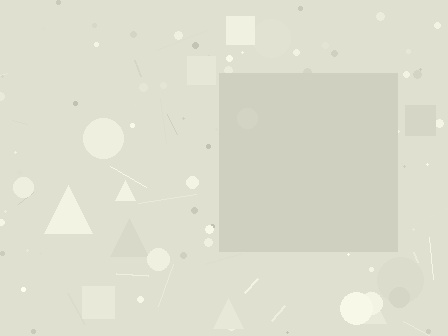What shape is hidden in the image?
A square is hidden in the image.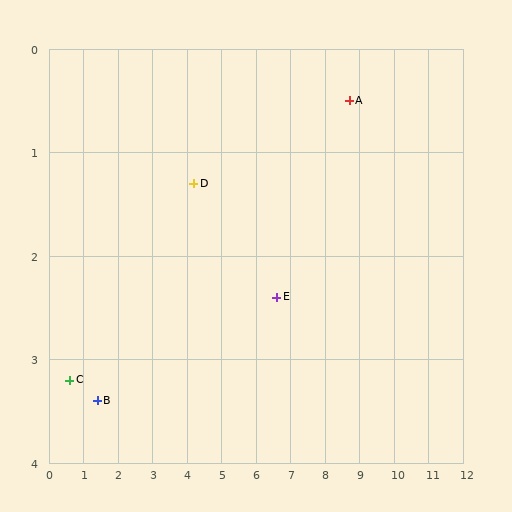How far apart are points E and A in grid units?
Points E and A are about 2.8 grid units apart.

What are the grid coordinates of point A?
Point A is at approximately (8.7, 0.5).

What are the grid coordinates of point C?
Point C is at approximately (0.6, 3.2).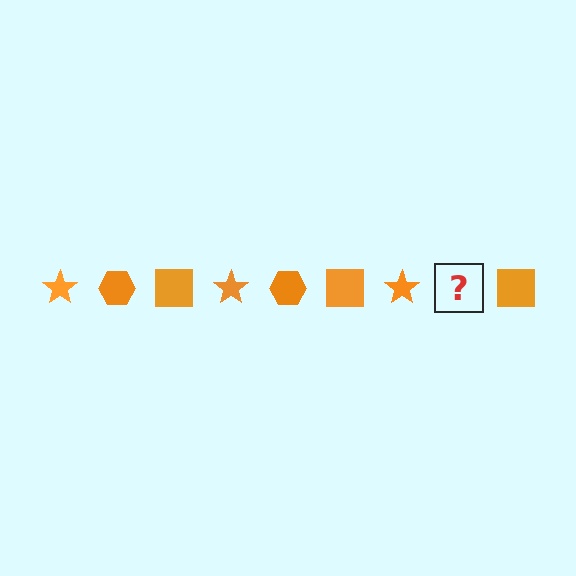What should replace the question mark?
The question mark should be replaced with an orange hexagon.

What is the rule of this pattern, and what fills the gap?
The rule is that the pattern cycles through star, hexagon, square shapes in orange. The gap should be filled with an orange hexagon.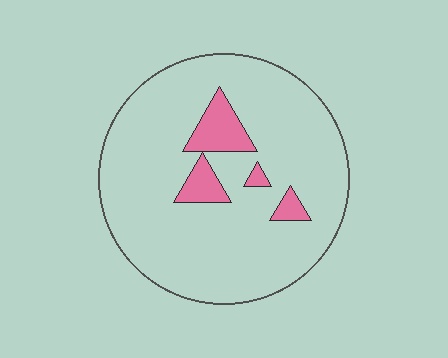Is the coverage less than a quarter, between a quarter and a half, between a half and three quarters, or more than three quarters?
Less than a quarter.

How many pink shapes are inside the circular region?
4.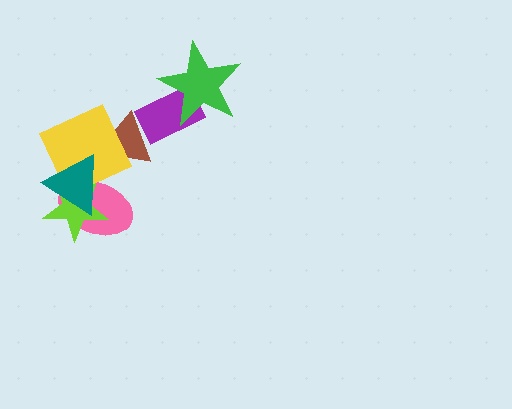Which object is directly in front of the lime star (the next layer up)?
The yellow square is directly in front of the lime star.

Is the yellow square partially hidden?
Yes, it is partially covered by another shape.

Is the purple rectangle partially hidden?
Yes, it is partially covered by another shape.